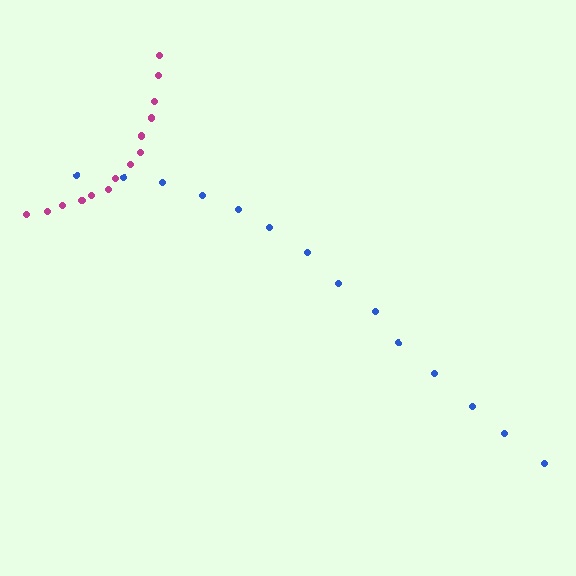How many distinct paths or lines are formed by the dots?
There are 2 distinct paths.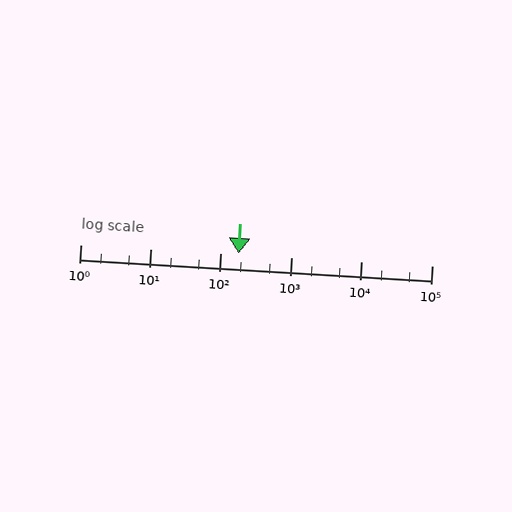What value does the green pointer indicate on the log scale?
The pointer indicates approximately 180.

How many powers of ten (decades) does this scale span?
The scale spans 5 decades, from 1 to 100000.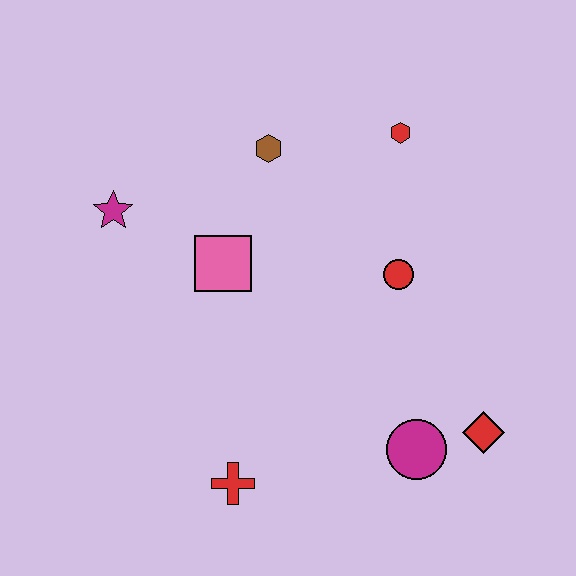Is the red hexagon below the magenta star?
No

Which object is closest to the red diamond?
The magenta circle is closest to the red diamond.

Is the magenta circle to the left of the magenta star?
No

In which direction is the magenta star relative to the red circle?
The magenta star is to the left of the red circle.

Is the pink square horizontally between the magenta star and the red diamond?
Yes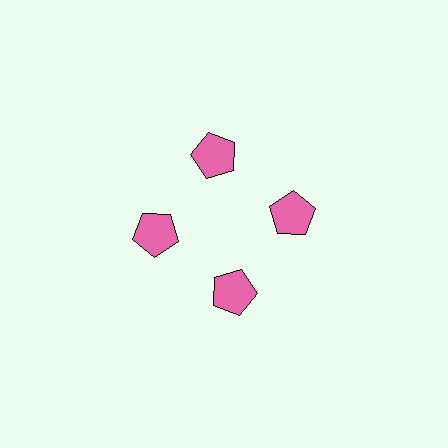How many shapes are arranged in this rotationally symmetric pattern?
There are 4 shapes, arranged in 4 groups of 1.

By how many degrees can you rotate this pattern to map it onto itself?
The pattern maps onto itself every 90 degrees of rotation.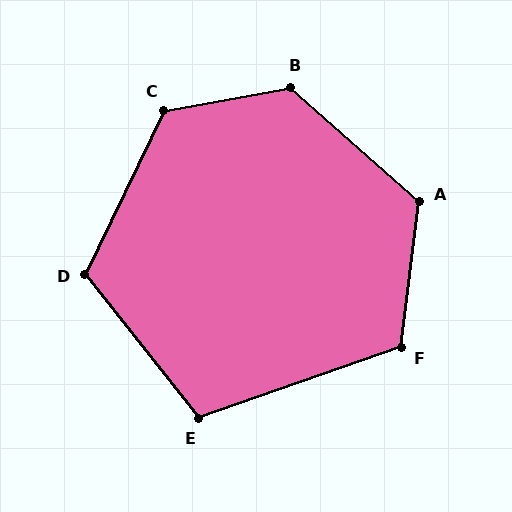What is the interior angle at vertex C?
Approximately 126 degrees (obtuse).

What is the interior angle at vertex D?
Approximately 116 degrees (obtuse).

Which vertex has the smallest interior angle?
E, at approximately 109 degrees.